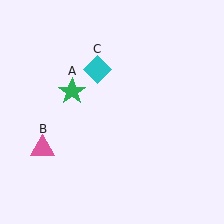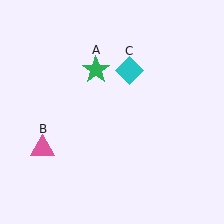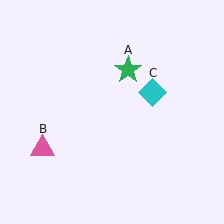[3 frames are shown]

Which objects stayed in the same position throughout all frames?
Pink triangle (object B) remained stationary.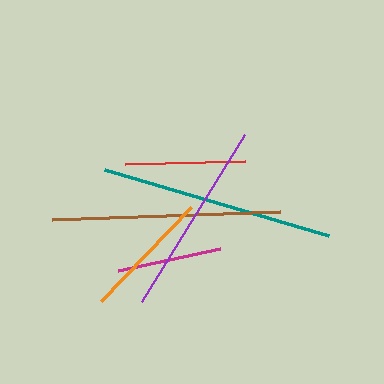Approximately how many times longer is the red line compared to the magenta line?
The red line is approximately 1.2 times the length of the magenta line.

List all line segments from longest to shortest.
From longest to shortest: teal, brown, purple, orange, red, magenta.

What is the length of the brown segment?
The brown segment is approximately 228 pixels long.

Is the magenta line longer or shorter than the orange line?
The orange line is longer than the magenta line.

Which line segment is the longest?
The teal line is the longest at approximately 234 pixels.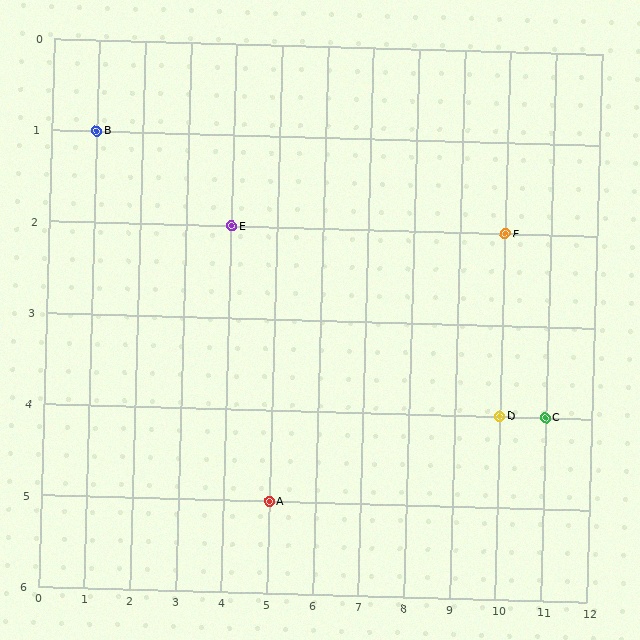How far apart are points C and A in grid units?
Points C and A are 6 columns and 1 row apart (about 6.1 grid units diagonally).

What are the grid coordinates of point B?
Point B is at grid coordinates (1, 1).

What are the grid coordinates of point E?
Point E is at grid coordinates (4, 2).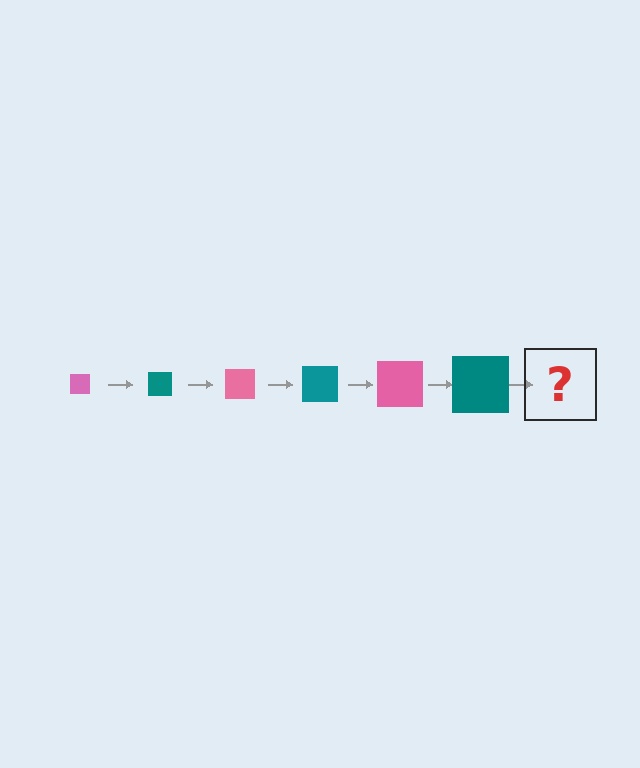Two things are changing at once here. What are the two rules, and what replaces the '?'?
The two rules are that the square grows larger each step and the color cycles through pink and teal. The '?' should be a pink square, larger than the previous one.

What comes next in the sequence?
The next element should be a pink square, larger than the previous one.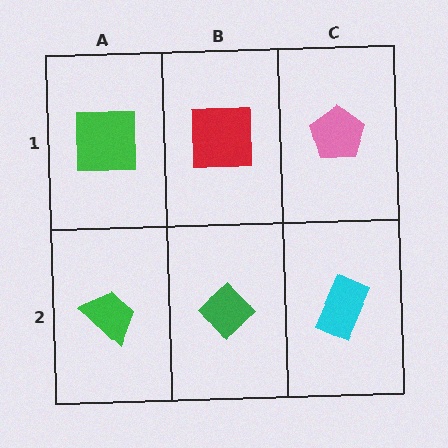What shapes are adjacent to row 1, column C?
A cyan rectangle (row 2, column C), a red square (row 1, column B).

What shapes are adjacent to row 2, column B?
A red square (row 1, column B), a green trapezoid (row 2, column A), a cyan rectangle (row 2, column C).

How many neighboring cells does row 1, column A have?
2.